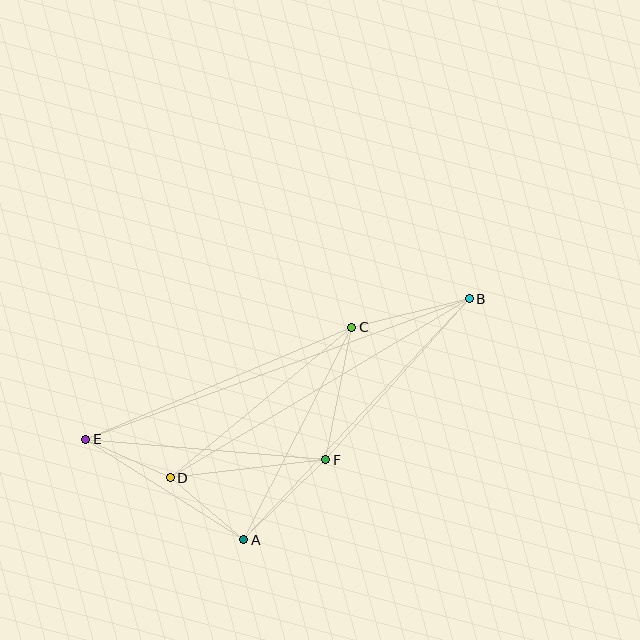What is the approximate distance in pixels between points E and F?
The distance between E and F is approximately 241 pixels.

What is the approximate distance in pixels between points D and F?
The distance between D and F is approximately 157 pixels.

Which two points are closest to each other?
Points D and E are closest to each other.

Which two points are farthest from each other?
Points B and E are farthest from each other.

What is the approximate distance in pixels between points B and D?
The distance between B and D is approximately 349 pixels.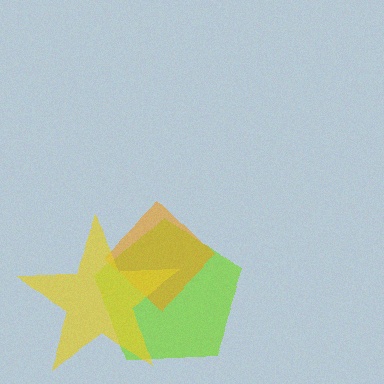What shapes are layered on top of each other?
The layered shapes are: a lime pentagon, an orange diamond, a yellow star.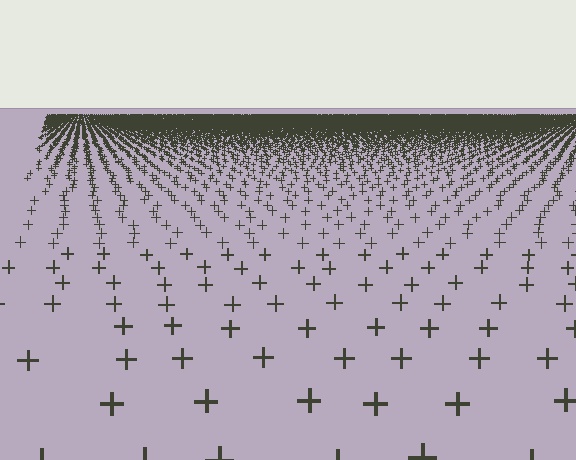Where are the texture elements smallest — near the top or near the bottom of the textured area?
Near the top.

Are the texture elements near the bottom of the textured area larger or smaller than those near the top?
Larger. Near the bottom, elements are closer to the viewer and appear at a bigger on-screen size.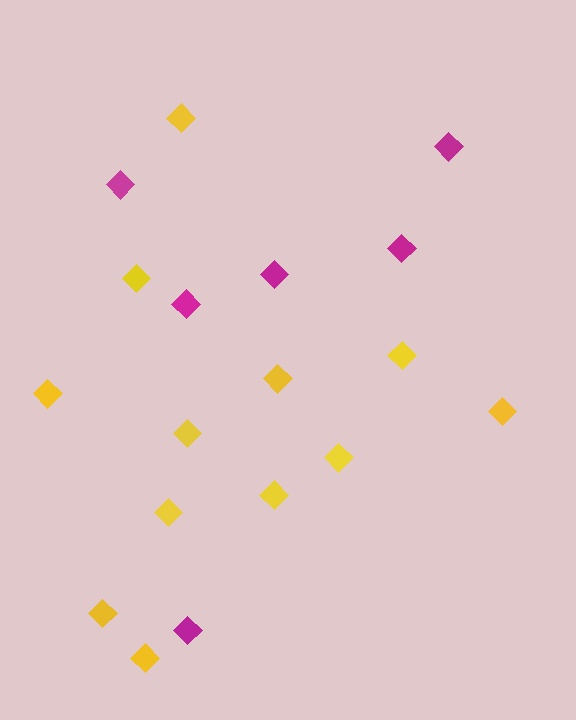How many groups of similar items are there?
There are 2 groups: one group of magenta diamonds (6) and one group of yellow diamonds (12).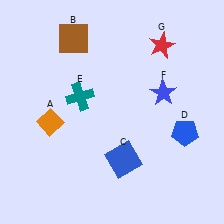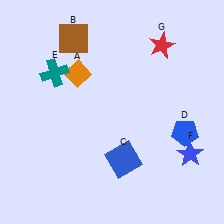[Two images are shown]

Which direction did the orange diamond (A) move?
The orange diamond (A) moved up.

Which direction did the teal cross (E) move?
The teal cross (E) moved left.